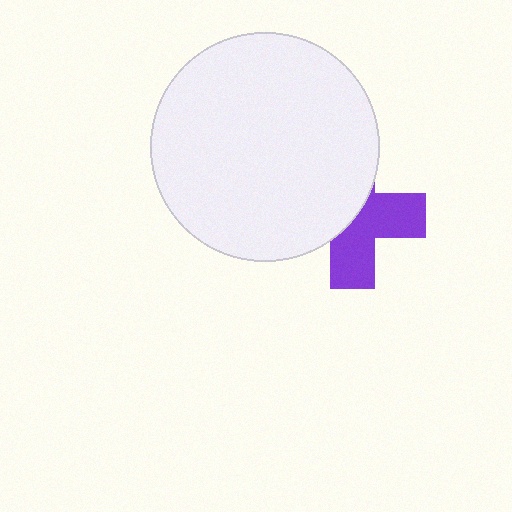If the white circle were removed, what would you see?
You would see the complete purple cross.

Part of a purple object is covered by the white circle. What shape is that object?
It is a cross.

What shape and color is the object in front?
The object in front is a white circle.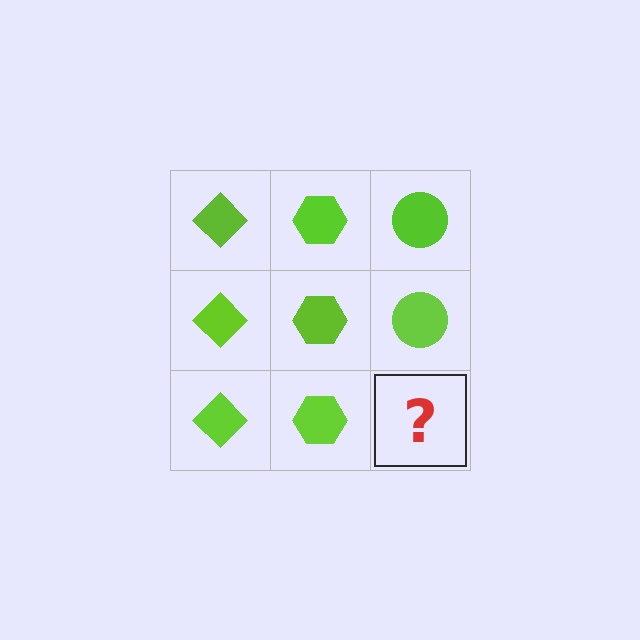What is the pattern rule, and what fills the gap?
The rule is that each column has a consistent shape. The gap should be filled with a lime circle.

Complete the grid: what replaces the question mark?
The question mark should be replaced with a lime circle.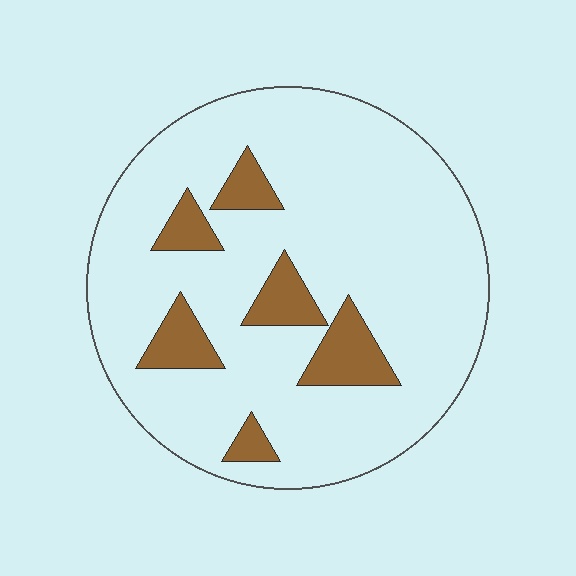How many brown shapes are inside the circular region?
6.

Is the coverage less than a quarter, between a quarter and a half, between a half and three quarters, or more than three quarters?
Less than a quarter.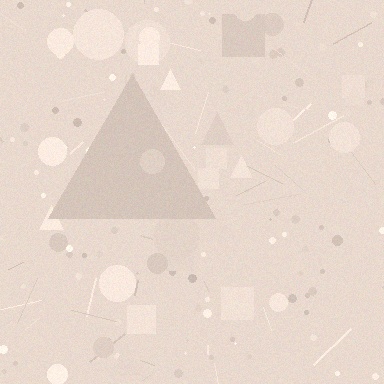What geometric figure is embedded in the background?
A triangle is embedded in the background.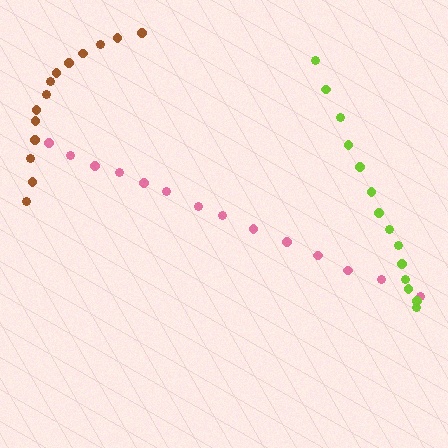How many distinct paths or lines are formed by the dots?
There are 3 distinct paths.